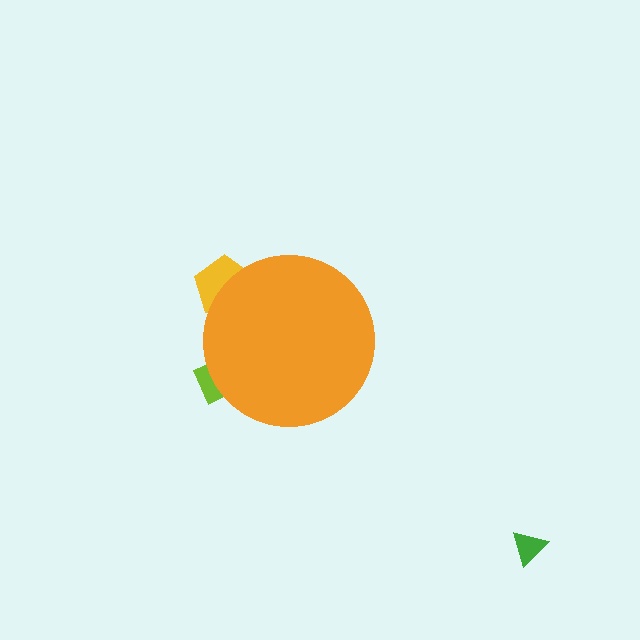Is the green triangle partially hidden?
No, the green triangle is fully visible.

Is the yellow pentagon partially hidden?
Yes, the yellow pentagon is partially hidden behind the orange circle.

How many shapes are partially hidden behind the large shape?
2 shapes are partially hidden.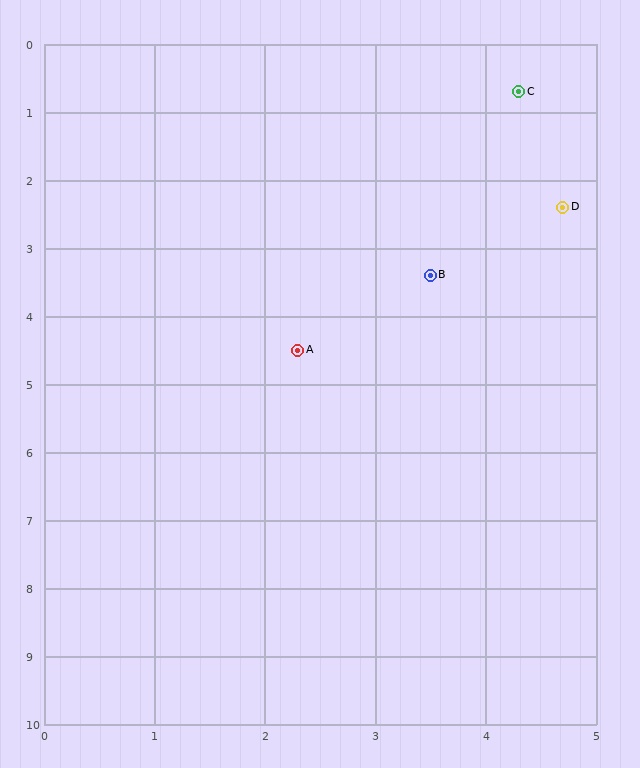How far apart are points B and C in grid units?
Points B and C are about 2.8 grid units apart.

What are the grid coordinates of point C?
Point C is at approximately (4.3, 0.7).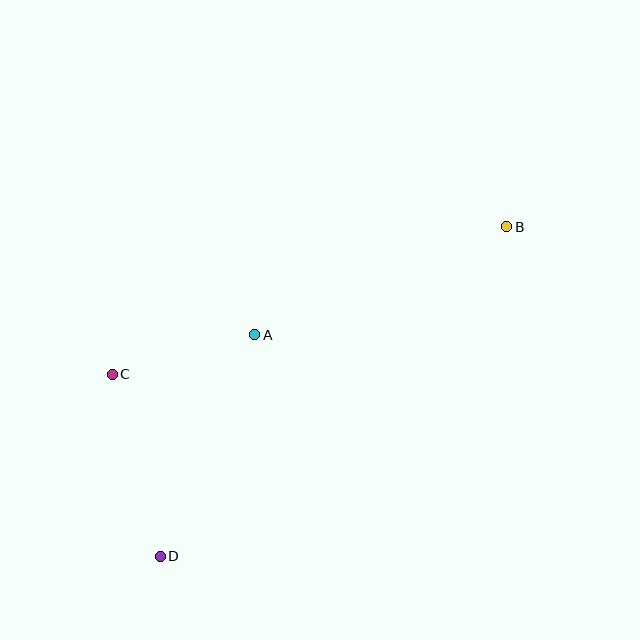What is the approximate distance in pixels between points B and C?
The distance between B and C is approximately 421 pixels.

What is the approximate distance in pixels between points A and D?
The distance between A and D is approximately 241 pixels.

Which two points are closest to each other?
Points A and C are closest to each other.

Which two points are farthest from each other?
Points B and D are farthest from each other.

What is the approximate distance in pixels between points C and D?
The distance between C and D is approximately 189 pixels.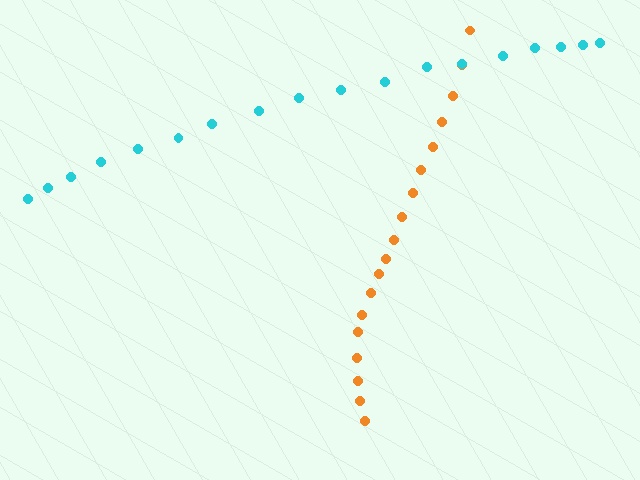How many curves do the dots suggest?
There are 2 distinct paths.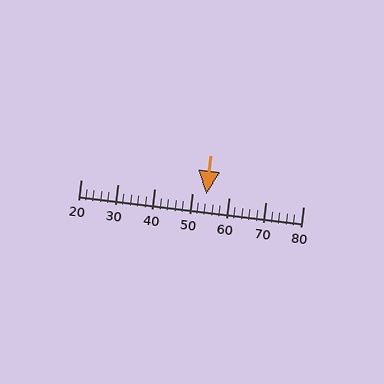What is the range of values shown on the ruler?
The ruler shows values from 20 to 80.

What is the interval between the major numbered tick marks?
The major tick marks are spaced 10 units apart.